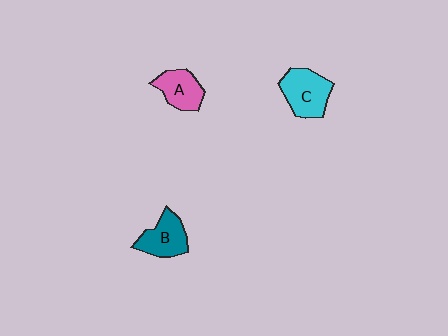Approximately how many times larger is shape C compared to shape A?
Approximately 1.3 times.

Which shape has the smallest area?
Shape A (pink).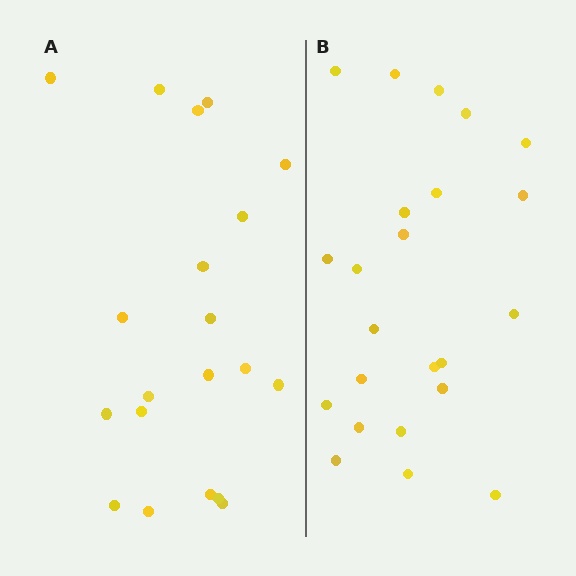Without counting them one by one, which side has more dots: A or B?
Region B (the right region) has more dots.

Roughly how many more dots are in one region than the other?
Region B has just a few more — roughly 2 or 3 more dots than region A.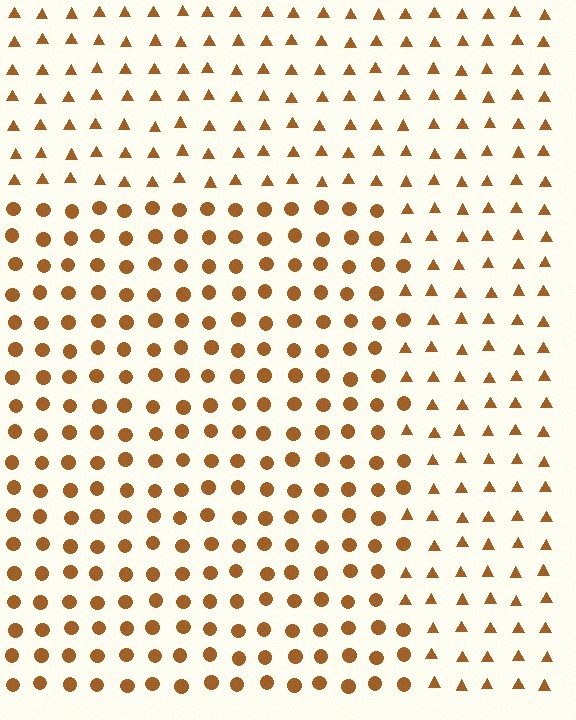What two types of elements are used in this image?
The image uses circles inside the rectangle region and triangles outside it.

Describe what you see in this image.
The image is filled with small brown elements arranged in a uniform grid. A rectangle-shaped region contains circles, while the surrounding area contains triangles. The boundary is defined purely by the change in element shape.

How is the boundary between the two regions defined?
The boundary is defined by a change in element shape: circles inside vs. triangles outside. All elements share the same color and spacing.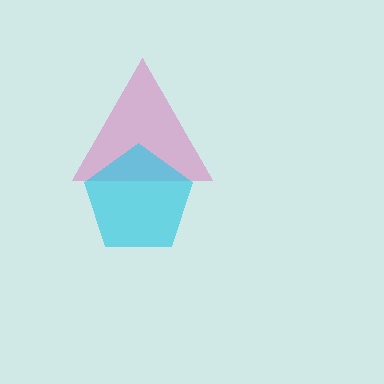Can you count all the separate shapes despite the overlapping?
Yes, there are 2 separate shapes.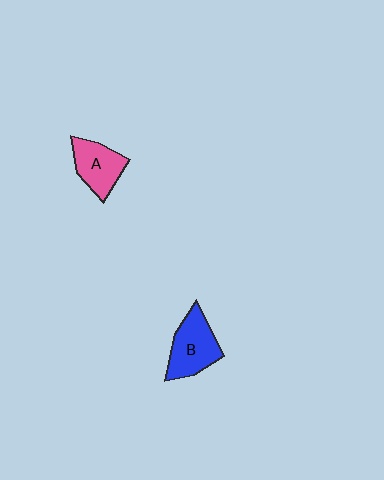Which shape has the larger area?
Shape B (blue).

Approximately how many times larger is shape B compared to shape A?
Approximately 1.2 times.